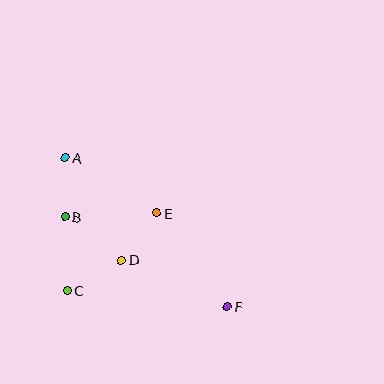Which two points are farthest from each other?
Points A and F are farthest from each other.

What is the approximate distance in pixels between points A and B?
The distance between A and B is approximately 59 pixels.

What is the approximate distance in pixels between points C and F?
The distance between C and F is approximately 161 pixels.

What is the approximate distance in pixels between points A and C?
The distance between A and C is approximately 133 pixels.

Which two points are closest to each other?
Points D and E are closest to each other.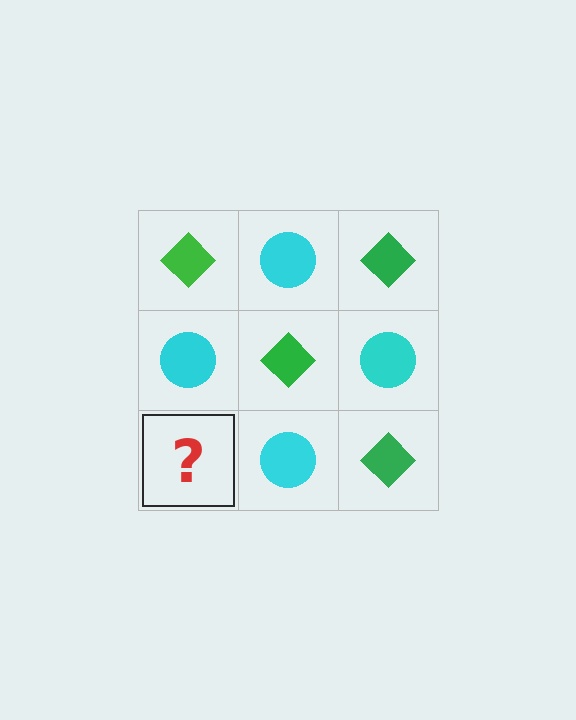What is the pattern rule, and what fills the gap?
The rule is that it alternates green diamond and cyan circle in a checkerboard pattern. The gap should be filled with a green diamond.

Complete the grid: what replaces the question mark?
The question mark should be replaced with a green diamond.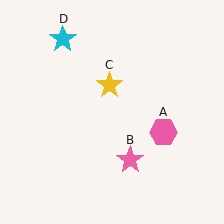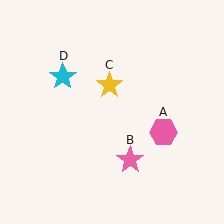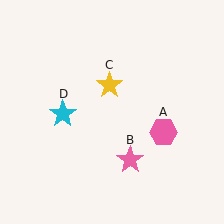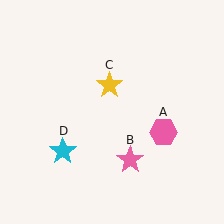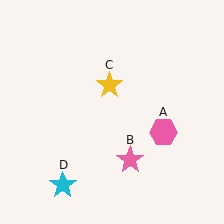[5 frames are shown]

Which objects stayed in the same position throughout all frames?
Pink hexagon (object A) and pink star (object B) and yellow star (object C) remained stationary.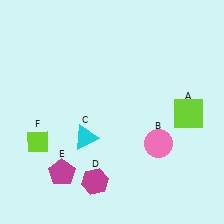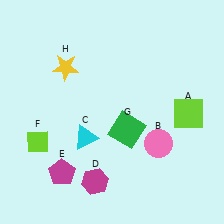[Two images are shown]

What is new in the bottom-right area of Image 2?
A green square (G) was added in the bottom-right area of Image 2.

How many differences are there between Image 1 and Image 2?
There are 2 differences between the two images.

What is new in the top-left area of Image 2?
A yellow star (H) was added in the top-left area of Image 2.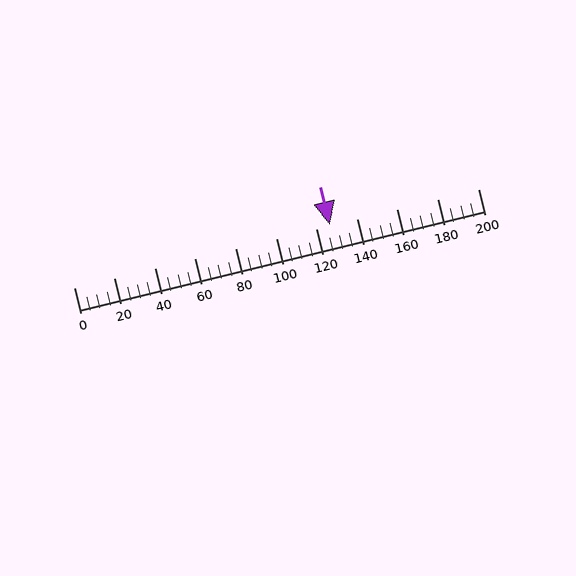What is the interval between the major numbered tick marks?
The major tick marks are spaced 20 units apart.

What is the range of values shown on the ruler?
The ruler shows values from 0 to 200.